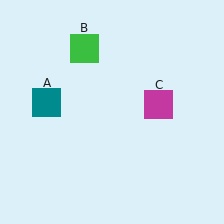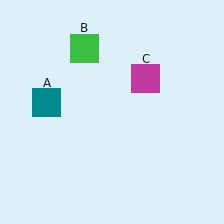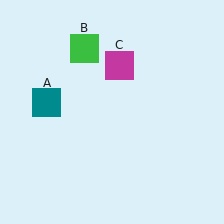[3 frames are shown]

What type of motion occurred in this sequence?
The magenta square (object C) rotated counterclockwise around the center of the scene.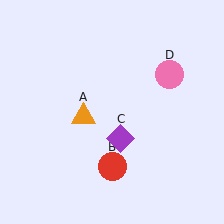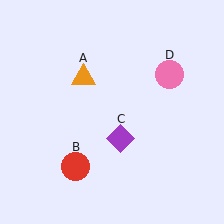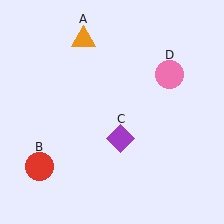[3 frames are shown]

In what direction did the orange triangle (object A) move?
The orange triangle (object A) moved up.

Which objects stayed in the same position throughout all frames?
Purple diamond (object C) and pink circle (object D) remained stationary.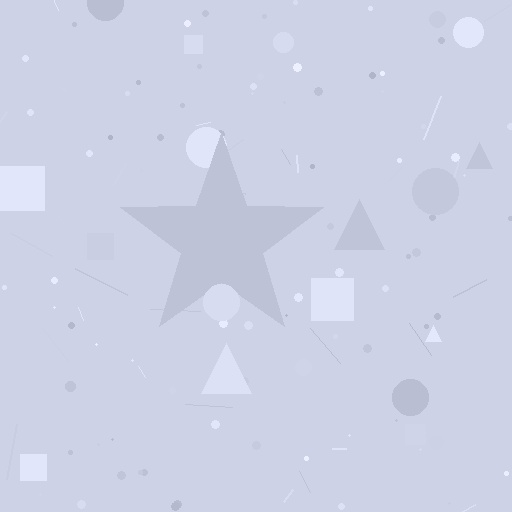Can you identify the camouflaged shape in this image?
The camouflaged shape is a star.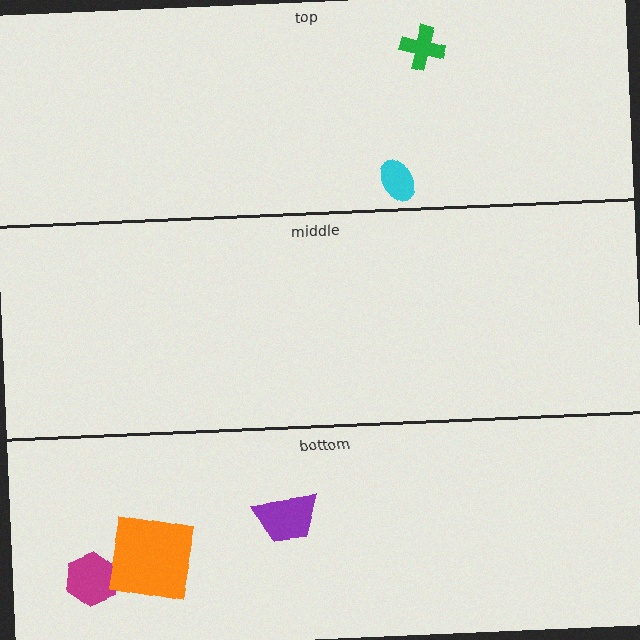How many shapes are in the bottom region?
3.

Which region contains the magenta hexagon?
The bottom region.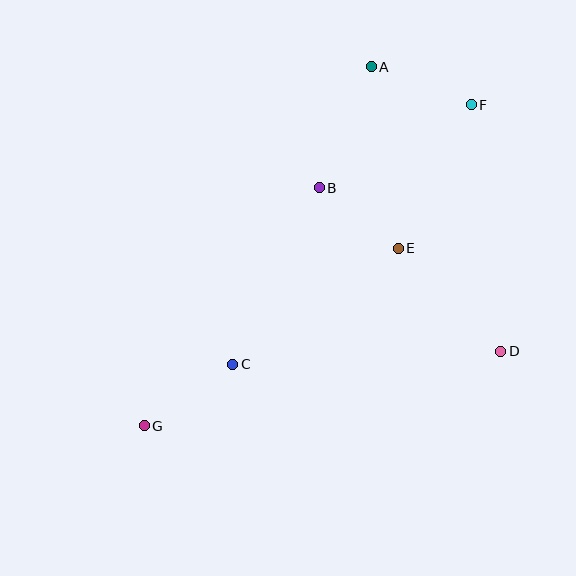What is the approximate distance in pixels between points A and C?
The distance between A and C is approximately 328 pixels.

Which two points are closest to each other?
Points B and E are closest to each other.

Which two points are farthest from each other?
Points F and G are farthest from each other.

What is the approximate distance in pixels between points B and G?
The distance between B and G is approximately 296 pixels.